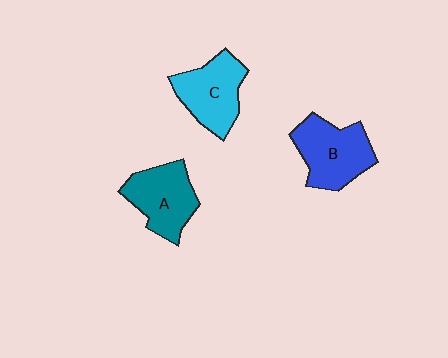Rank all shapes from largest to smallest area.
From largest to smallest: B (blue), C (cyan), A (teal).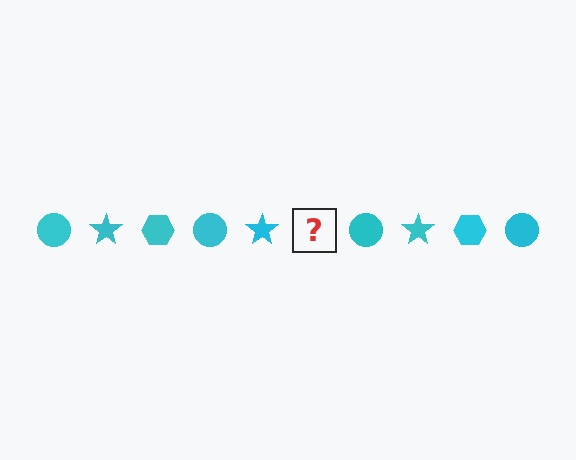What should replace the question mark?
The question mark should be replaced with a cyan hexagon.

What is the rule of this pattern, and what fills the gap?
The rule is that the pattern cycles through circle, star, hexagon shapes in cyan. The gap should be filled with a cyan hexagon.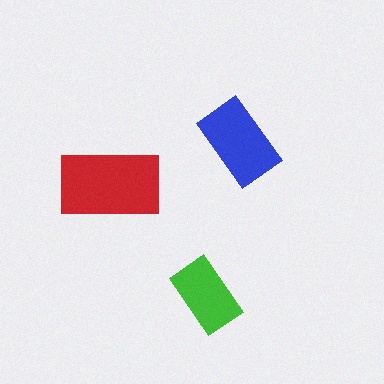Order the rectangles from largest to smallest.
the red one, the blue one, the green one.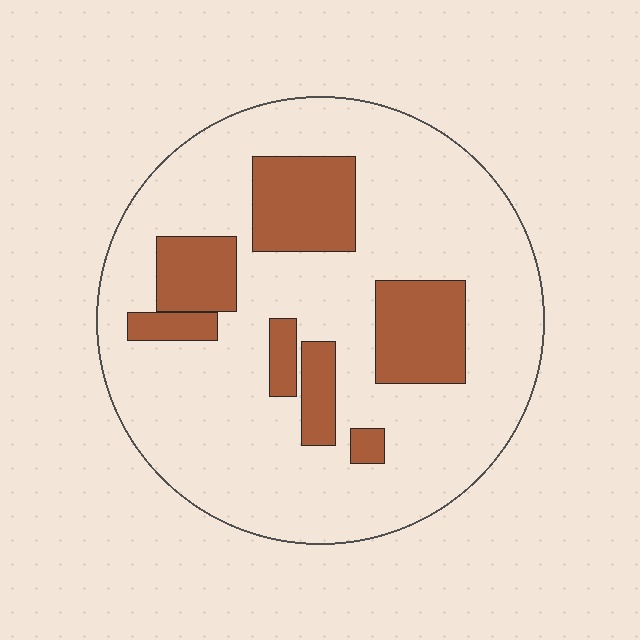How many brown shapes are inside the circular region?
7.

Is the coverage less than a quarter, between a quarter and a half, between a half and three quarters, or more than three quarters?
Less than a quarter.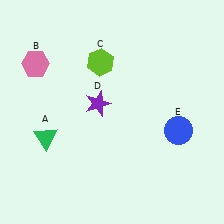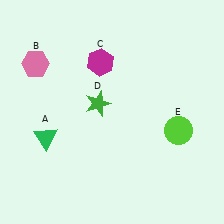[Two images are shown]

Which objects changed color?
C changed from lime to magenta. D changed from purple to green. E changed from blue to lime.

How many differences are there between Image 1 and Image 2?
There are 3 differences between the two images.